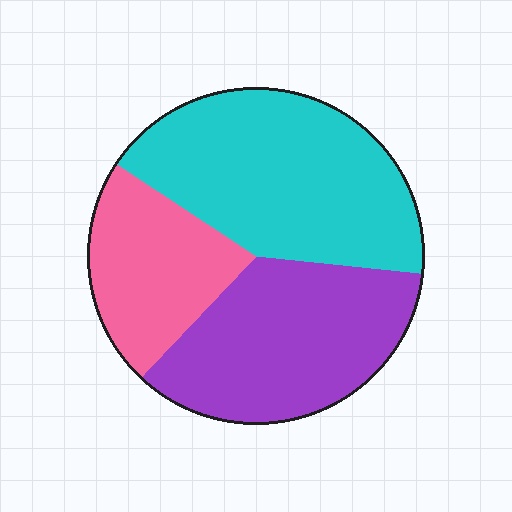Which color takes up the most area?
Cyan, at roughly 40%.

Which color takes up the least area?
Pink, at roughly 20%.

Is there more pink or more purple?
Purple.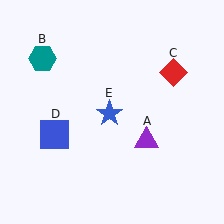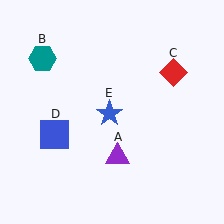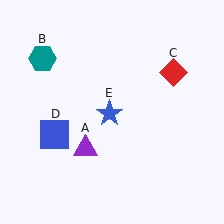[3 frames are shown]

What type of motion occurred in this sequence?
The purple triangle (object A) rotated clockwise around the center of the scene.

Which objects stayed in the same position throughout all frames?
Teal hexagon (object B) and red diamond (object C) and blue square (object D) and blue star (object E) remained stationary.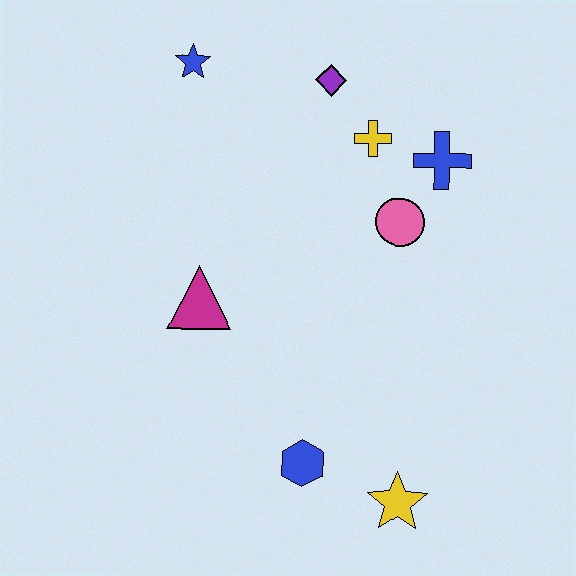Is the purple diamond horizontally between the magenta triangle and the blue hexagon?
No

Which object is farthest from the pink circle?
The yellow star is farthest from the pink circle.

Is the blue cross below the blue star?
Yes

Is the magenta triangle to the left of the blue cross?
Yes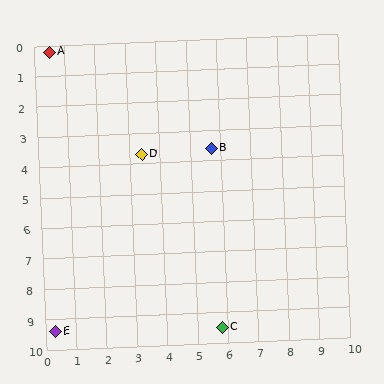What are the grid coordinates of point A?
Point A is at approximately (0.5, 0.2).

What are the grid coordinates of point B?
Point B is at approximately (5.7, 3.6).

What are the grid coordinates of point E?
Point E is at approximately (0.3, 9.4).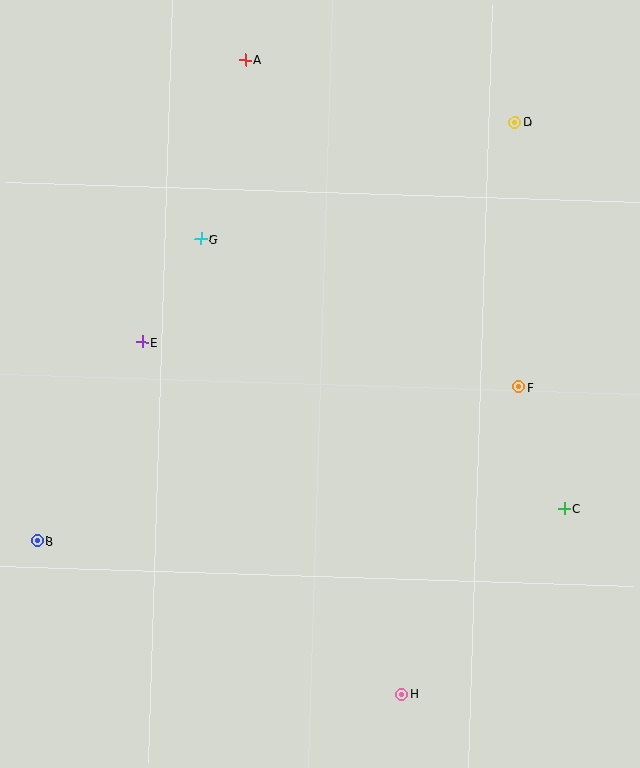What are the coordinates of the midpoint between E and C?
The midpoint between E and C is at (354, 425).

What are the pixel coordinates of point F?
Point F is at (519, 387).